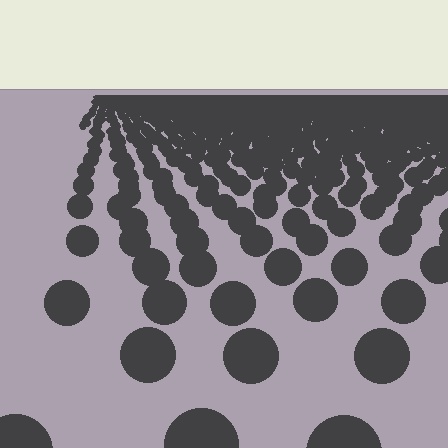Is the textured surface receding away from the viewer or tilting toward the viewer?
The surface is receding away from the viewer. Texture elements get smaller and denser toward the top.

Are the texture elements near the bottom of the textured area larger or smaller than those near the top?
Larger. Near the bottom, elements are closer to the viewer and appear at a bigger on-screen size.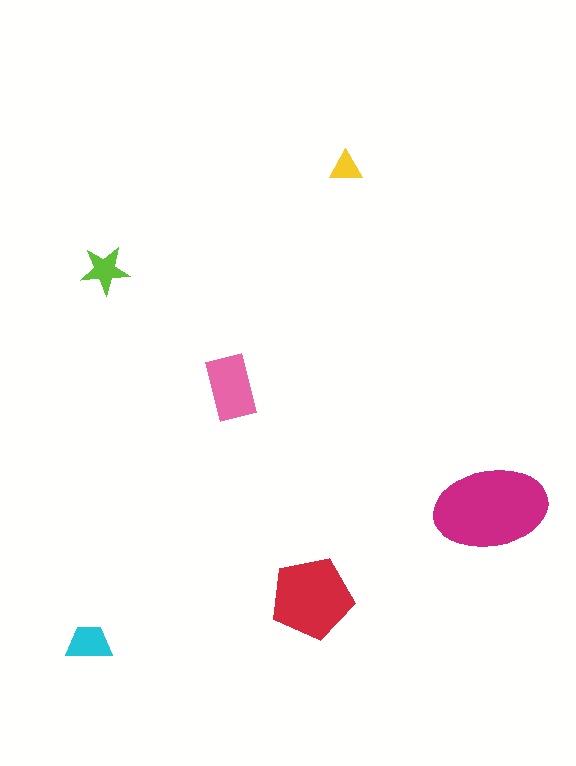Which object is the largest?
The magenta ellipse.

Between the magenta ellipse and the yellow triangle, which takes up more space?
The magenta ellipse.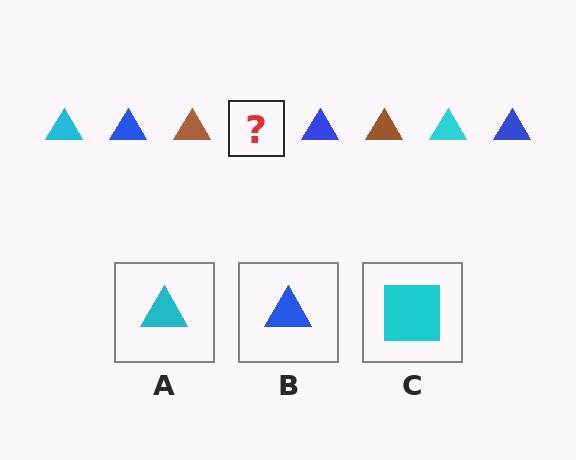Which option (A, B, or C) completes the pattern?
A.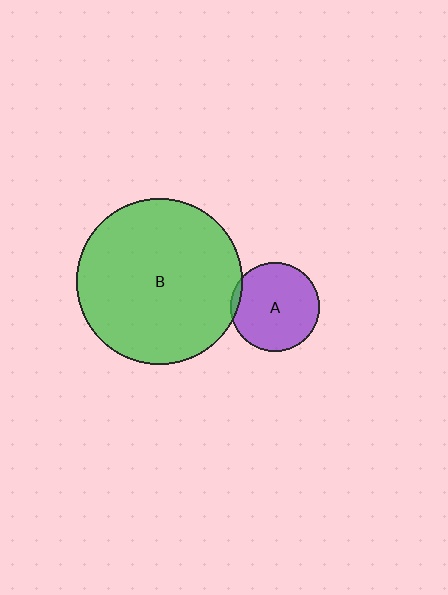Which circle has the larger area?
Circle B (green).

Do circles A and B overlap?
Yes.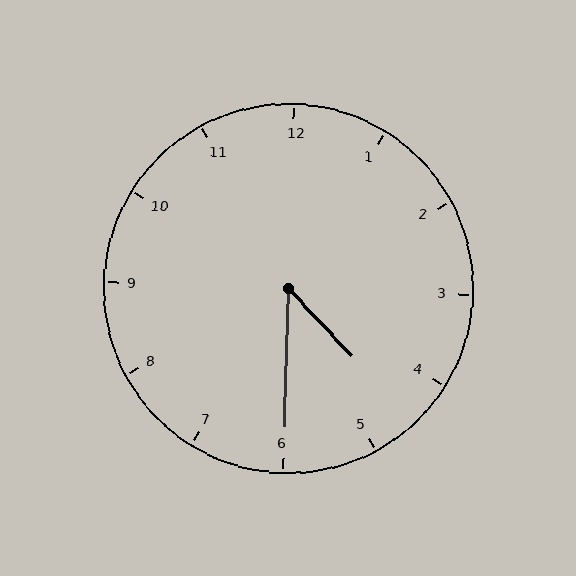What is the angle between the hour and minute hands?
Approximately 45 degrees.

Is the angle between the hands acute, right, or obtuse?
It is acute.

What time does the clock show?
4:30.